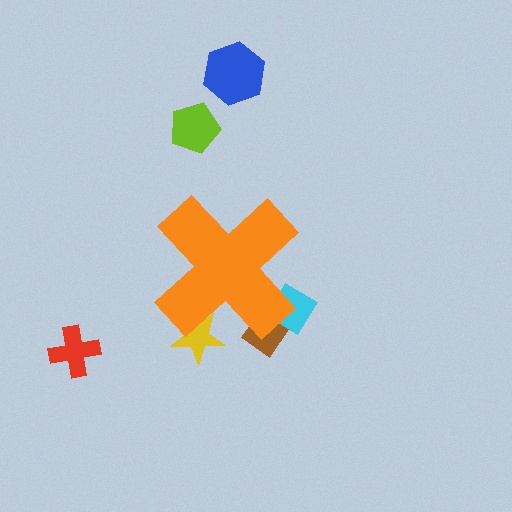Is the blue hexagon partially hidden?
No, the blue hexagon is fully visible.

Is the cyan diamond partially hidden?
Yes, the cyan diamond is partially hidden behind the orange cross.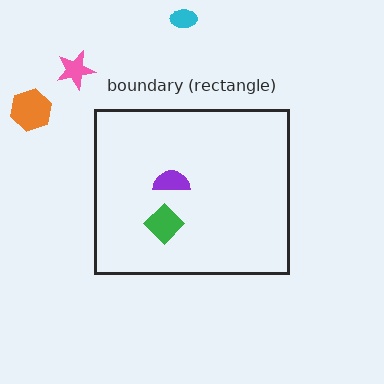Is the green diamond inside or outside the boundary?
Inside.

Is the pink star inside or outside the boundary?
Outside.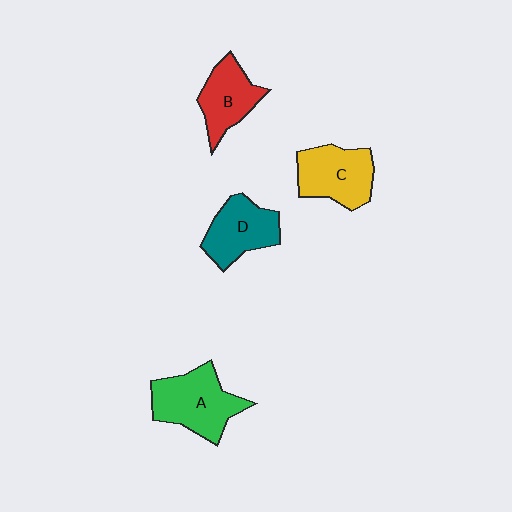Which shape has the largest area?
Shape A (green).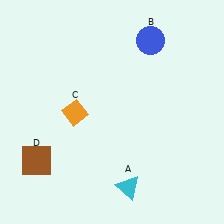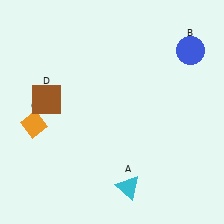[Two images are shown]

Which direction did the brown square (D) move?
The brown square (D) moved up.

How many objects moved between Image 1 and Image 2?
3 objects moved between the two images.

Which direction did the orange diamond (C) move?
The orange diamond (C) moved left.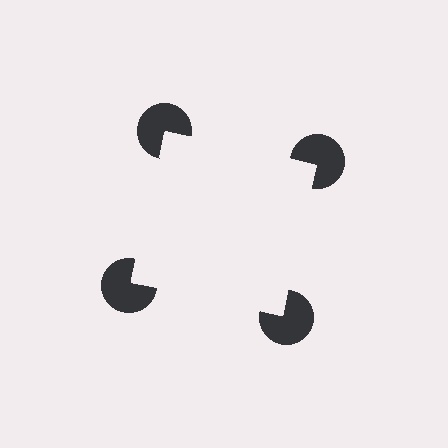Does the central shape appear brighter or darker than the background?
It typically appears slightly brighter than the background, even though no actual brightness change is drawn.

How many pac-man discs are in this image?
There are 4 — one at each vertex of the illusory square.